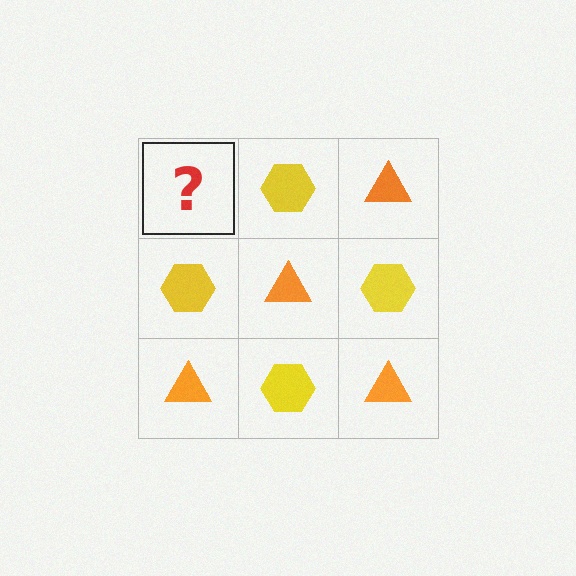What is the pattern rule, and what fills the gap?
The rule is that it alternates orange triangle and yellow hexagon in a checkerboard pattern. The gap should be filled with an orange triangle.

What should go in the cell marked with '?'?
The missing cell should contain an orange triangle.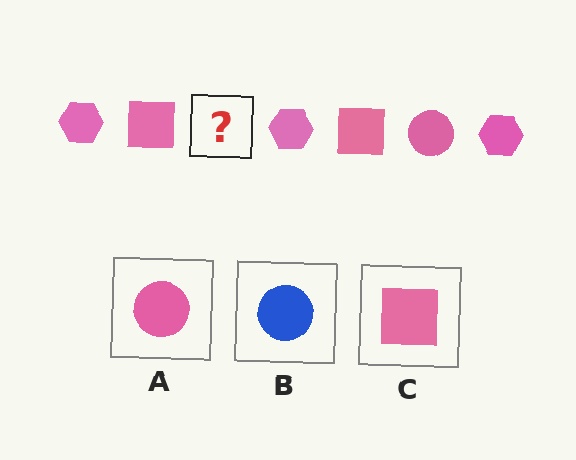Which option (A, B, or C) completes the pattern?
A.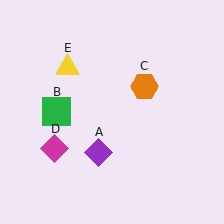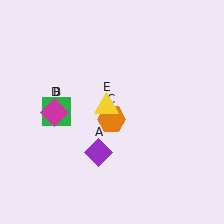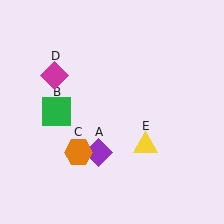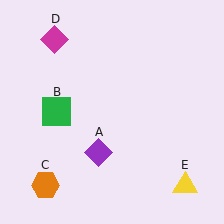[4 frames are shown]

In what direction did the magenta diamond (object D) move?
The magenta diamond (object D) moved up.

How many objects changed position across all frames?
3 objects changed position: orange hexagon (object C), magenta diamond (object D), yellow triangle (object E).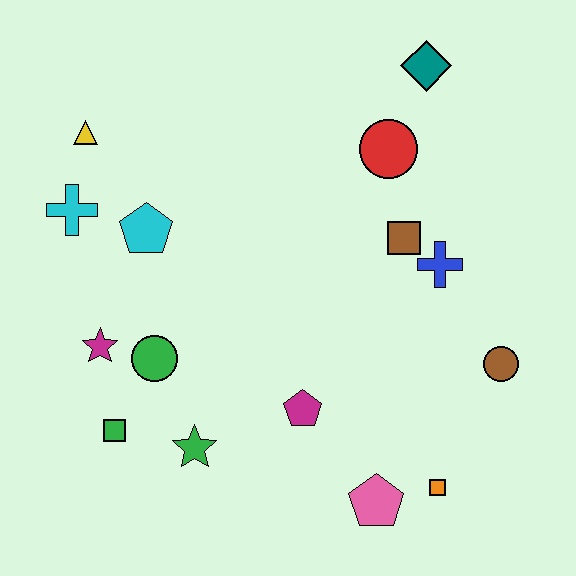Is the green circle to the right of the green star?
No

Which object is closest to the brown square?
The blue cross is closest to the brown square.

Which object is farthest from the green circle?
The teal diamond is farthest from the green circle.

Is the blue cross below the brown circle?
No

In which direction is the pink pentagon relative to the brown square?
The pink pentagon is below the brown square.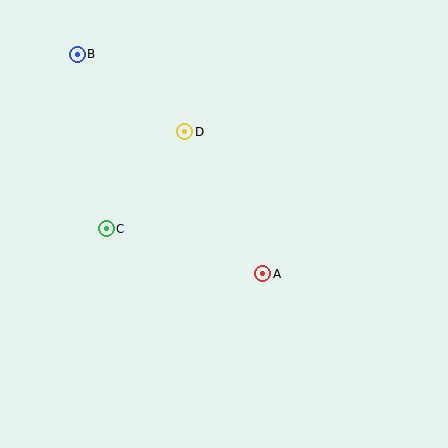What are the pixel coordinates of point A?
Point A is at (263, 274).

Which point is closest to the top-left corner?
Point B is closest to the top-left corner.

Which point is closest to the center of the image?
Point A at (263, 274) is closest to the center.